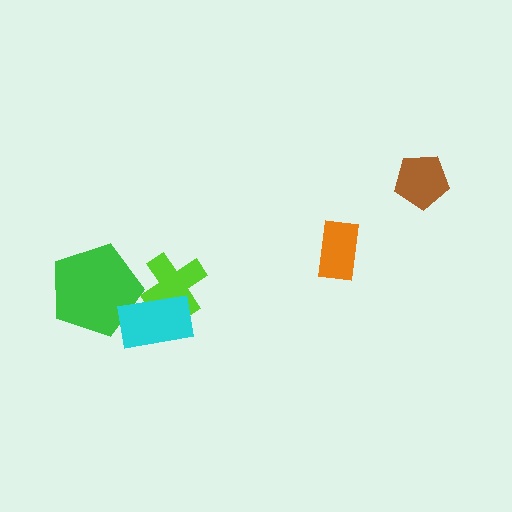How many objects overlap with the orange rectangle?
0 objects overlap with the orange rectangle.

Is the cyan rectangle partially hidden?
No, no other shape covers it.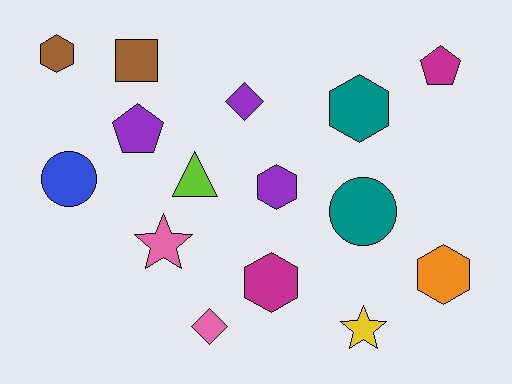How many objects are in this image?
There are 15 objects.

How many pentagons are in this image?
There are 2 pentagons.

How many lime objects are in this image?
There is 1 lime object.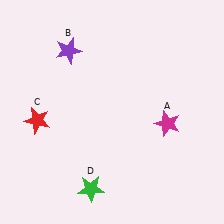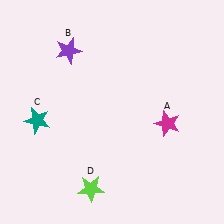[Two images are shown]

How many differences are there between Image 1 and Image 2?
There are 2 differences between the two images.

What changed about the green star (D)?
In Image 1, D is green. In Image 2, it changed to lime.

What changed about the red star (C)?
In Image 1, C is red. In Image 2, it changed to teal.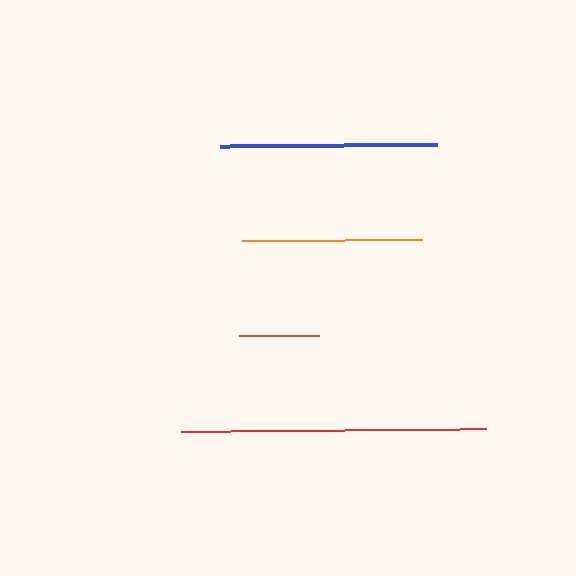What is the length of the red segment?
The red segment is approximately 305 pixels long.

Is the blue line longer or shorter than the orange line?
The blue line is longer than the orange line.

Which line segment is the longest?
The red line is the longest at approximately 305 pixels.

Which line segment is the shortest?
The brown line is the shortest at approximately 80 pixels.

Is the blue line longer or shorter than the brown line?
The blue line is longer than the brown line.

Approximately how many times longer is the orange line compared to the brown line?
The orange line is approximately 2.3 times the length of the brown line.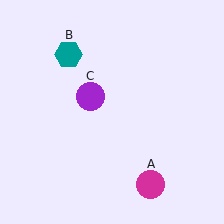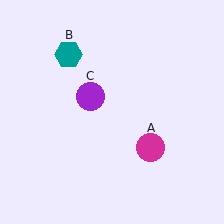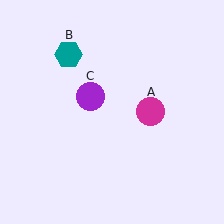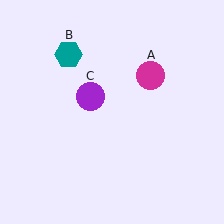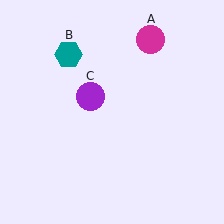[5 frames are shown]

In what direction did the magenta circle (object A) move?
The magenta circle (object A) moved up.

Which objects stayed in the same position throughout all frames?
Teal hexagon (object B) and purple circle (object C) remained stationary.